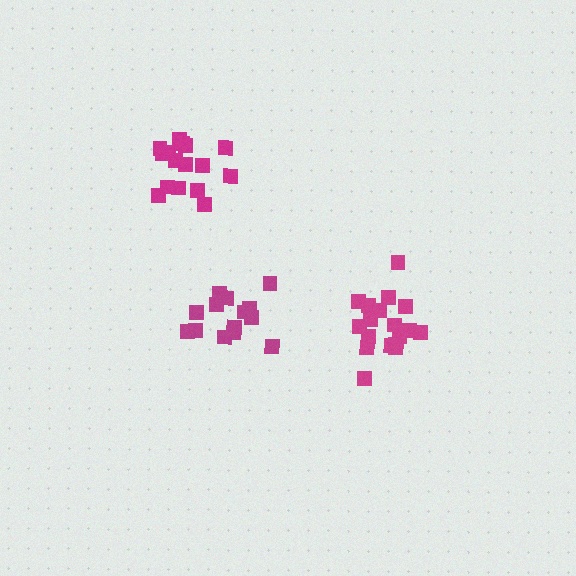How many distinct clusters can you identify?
There are 3 distinct clusters.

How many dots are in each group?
Group 1: 18 dots, Group 2: 16 dots, Group 3: 14 dots (48 total).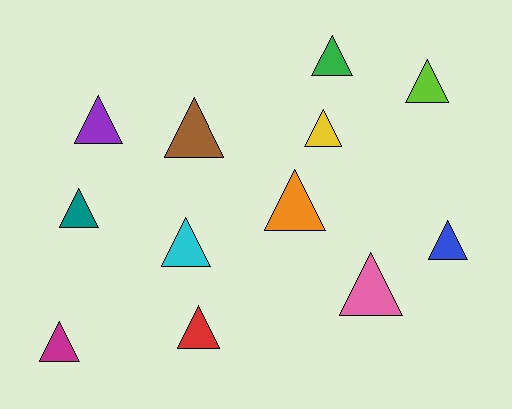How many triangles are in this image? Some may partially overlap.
There are 12 triangles.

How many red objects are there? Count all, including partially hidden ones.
There is 1 red object.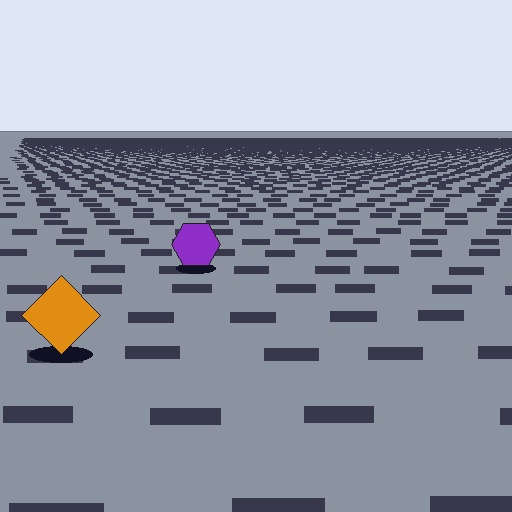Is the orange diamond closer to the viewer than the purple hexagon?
Yes. The orange diamond is closer — you can tell from the texture gradient: the ground texture is coarser near it.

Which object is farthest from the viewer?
The purple hexagon is farthest from the viewer. It appears smaller and the ground texture around it is denser.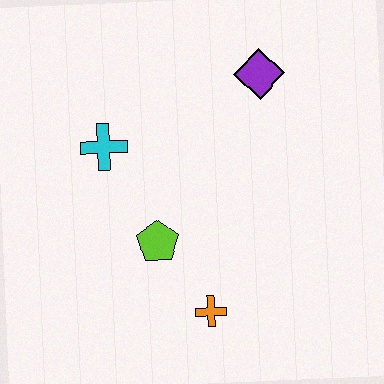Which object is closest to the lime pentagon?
The orange cross is closest to the lime pentagon.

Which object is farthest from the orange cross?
The purple diamond is farthest from the orange cross.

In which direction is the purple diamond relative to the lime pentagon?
The purple diamond is above the lime pentagon.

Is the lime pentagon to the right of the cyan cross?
Yes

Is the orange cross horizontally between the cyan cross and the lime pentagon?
No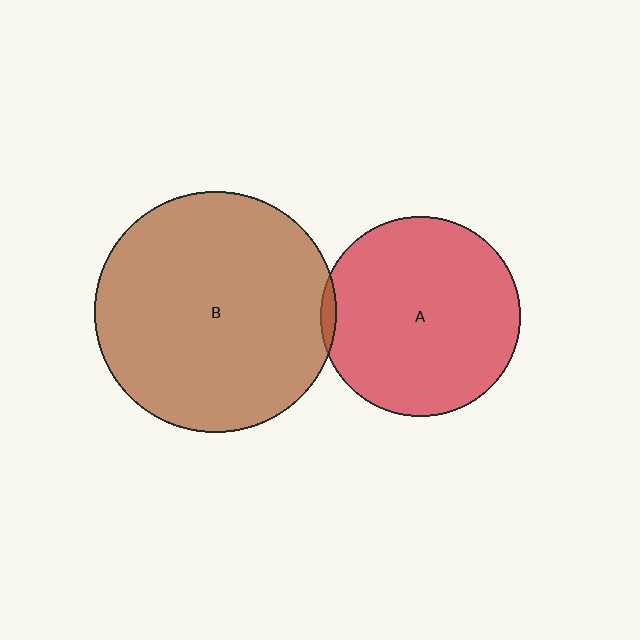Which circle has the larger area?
Circle B (brown).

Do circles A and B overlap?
Yes.